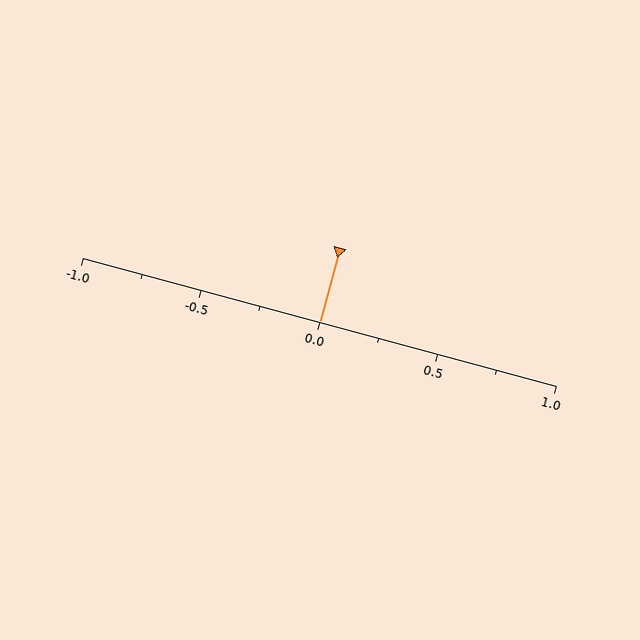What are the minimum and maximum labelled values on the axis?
The axis runs from -1.0 to 1.0.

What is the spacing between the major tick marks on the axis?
The major ticks are spaced 0.5 apart.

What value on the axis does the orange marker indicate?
The marker indicates approximately 0.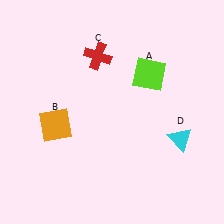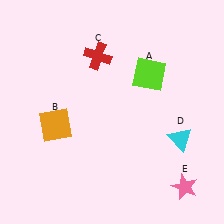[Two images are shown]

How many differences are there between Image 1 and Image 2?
There is 1 difference between the two images.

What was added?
A pink star (E) was added in Image 2.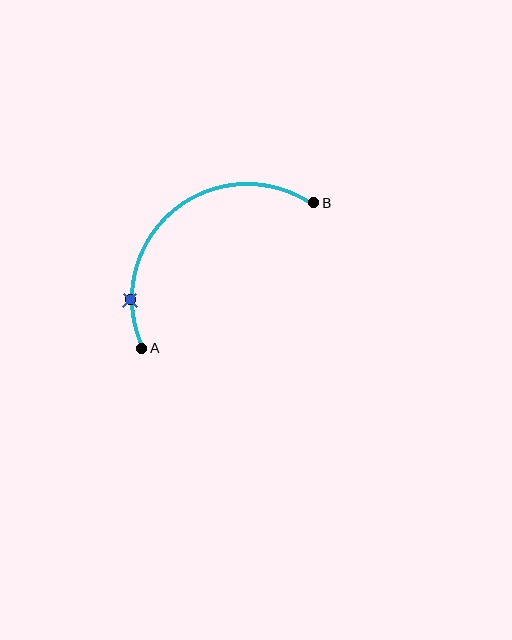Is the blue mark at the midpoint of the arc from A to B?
No. The blue mark lies on the arc but is closer to endpoint A. The arc midpoint would be at the point on the curve equidistant along the arc from both A and B.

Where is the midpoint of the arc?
The arc midpoint is the point on the curve farthest from the straight line joining A and B. It sits above and to the left of that line.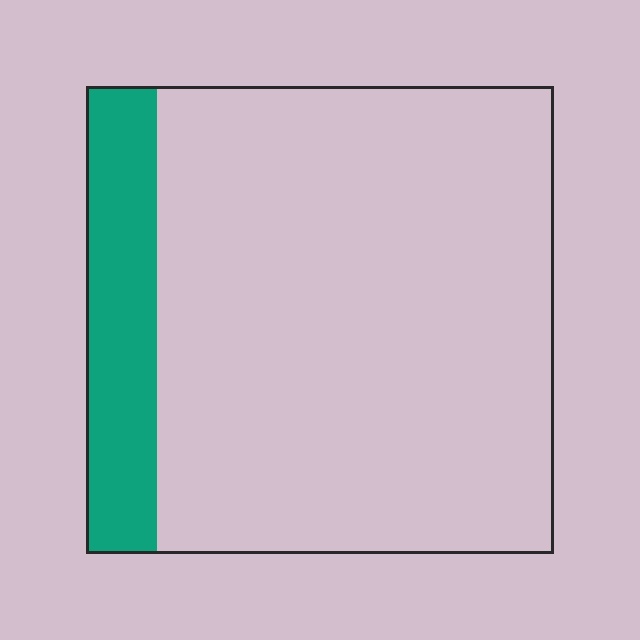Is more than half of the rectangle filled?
No.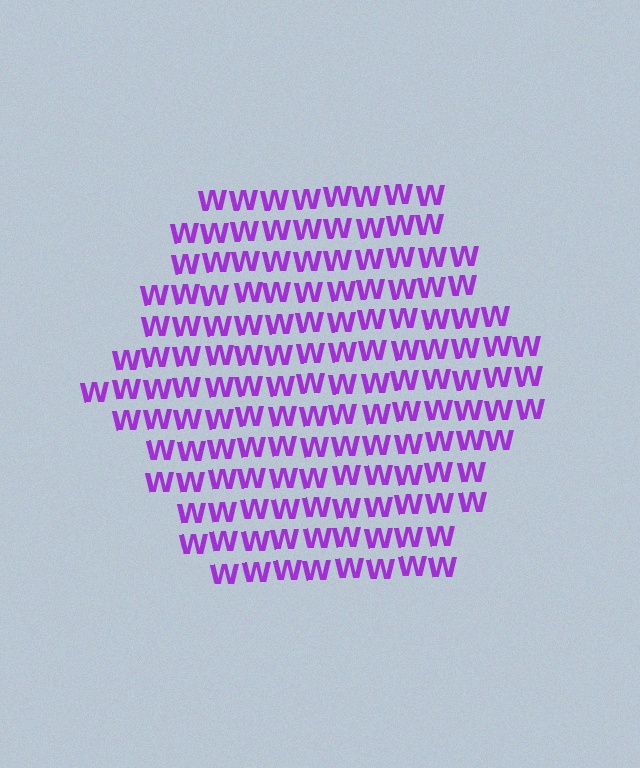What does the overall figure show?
The overall figure shows a hexagon.